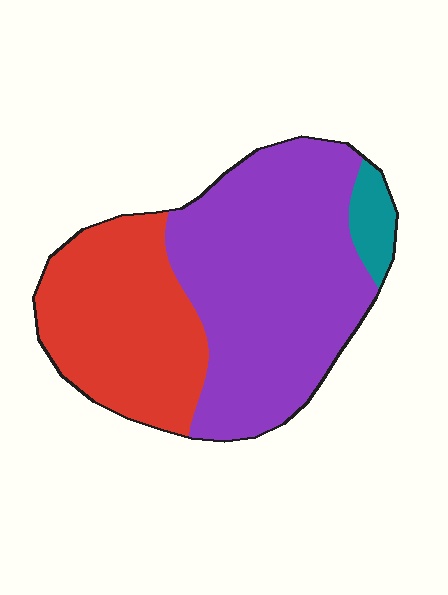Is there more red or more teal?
Red.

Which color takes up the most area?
Purple, at roughly 60%.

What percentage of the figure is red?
Red covers around 35% of the figure.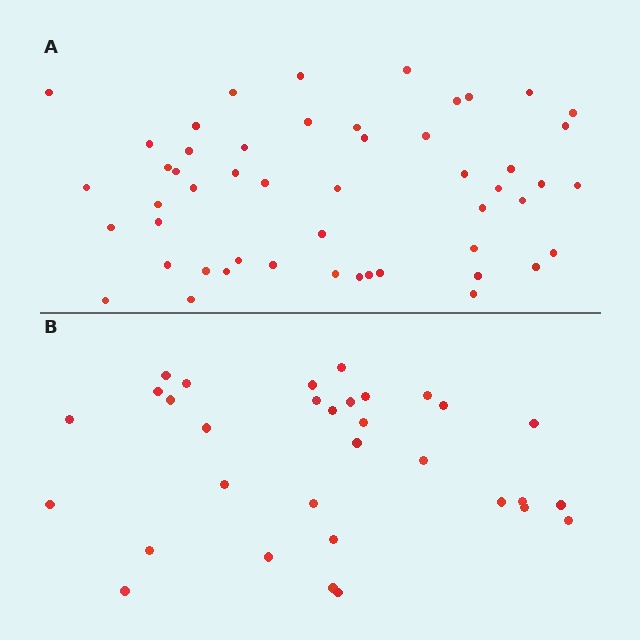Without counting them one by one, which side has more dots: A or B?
Region A (the top region) has more dots.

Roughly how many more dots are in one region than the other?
Region A has approximately 20 more dots than region B.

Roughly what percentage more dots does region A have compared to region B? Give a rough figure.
About 60% more.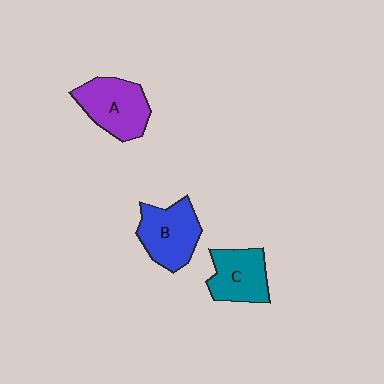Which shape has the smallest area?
Shape C (teal).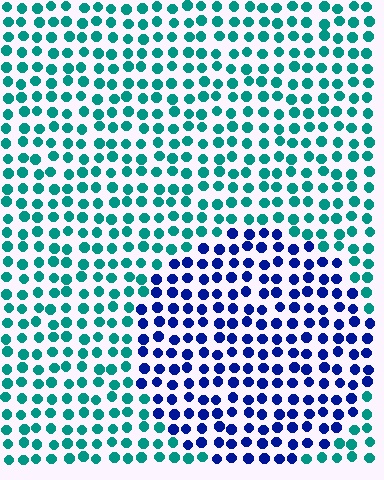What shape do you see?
I see a circle.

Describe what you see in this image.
The image is filled with small teal elements in a uniform arrangement. A circle-shaped region is visible where the elements are tinted to a slightly different hue, forming a subtle color boundary.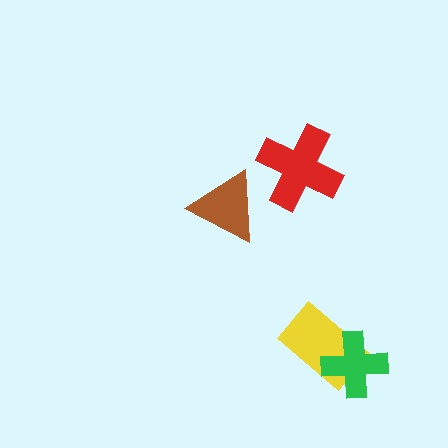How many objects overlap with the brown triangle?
0 objects overlap with the brown triangle.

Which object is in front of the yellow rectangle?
The green cross is in front of the yellow rectangle.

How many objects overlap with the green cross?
1 object overlaps with the green cross.